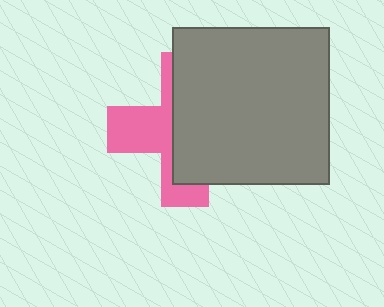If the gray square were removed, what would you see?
You would see the complete pink cross.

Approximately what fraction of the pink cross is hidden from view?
Roughly 61% of the pink cross is hidden behind the gray square.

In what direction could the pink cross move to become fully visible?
The pink cross could move left. That would shift it out from behind the gray square entirely.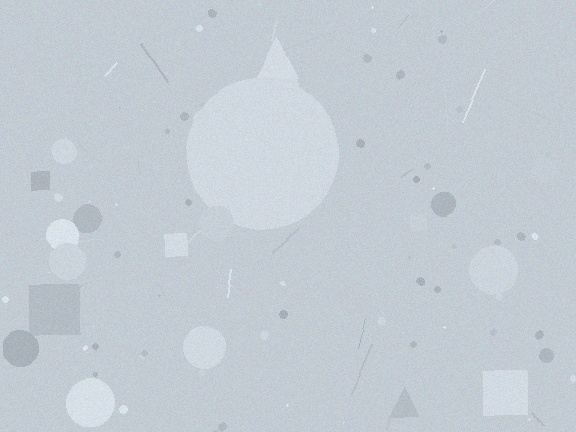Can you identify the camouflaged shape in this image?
The camouflaged shape is a circle.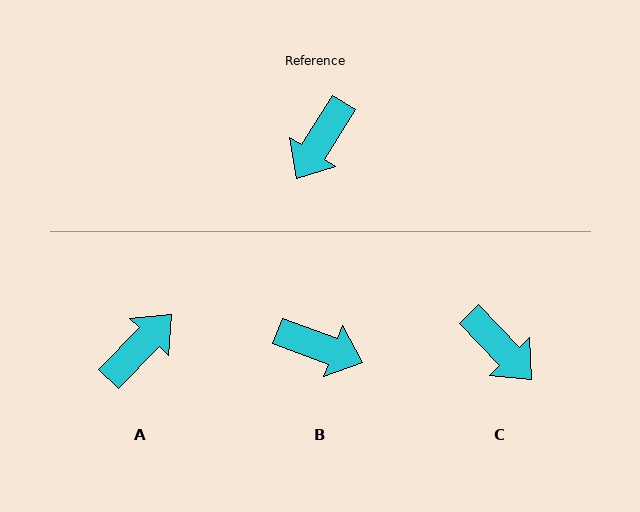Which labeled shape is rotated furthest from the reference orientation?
A, about 168 degrees away.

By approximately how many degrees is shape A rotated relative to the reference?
Approximately 168 degrees counter-clockwise.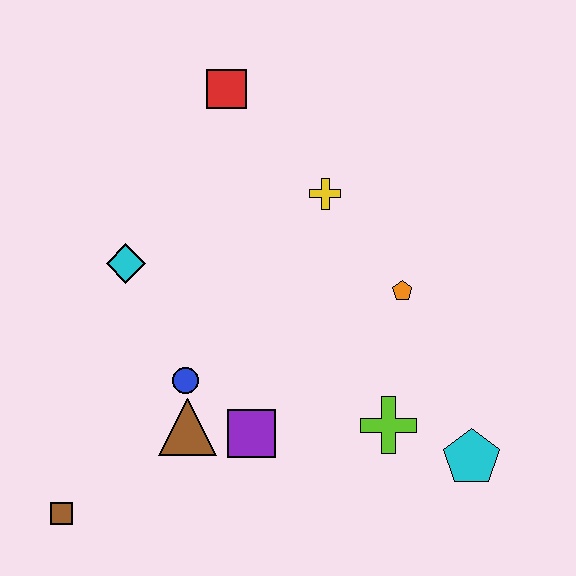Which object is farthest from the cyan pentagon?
The red square is farthest from the cyan pentagon.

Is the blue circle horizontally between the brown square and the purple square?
Yes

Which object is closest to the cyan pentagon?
The lime cross is closest to the cyan pentagon.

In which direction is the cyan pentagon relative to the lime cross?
The cyan pentagon is to the right of the lime cross.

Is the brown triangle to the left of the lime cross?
Yes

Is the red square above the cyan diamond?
Yes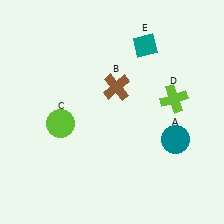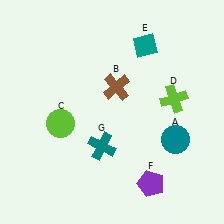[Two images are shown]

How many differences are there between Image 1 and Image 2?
There are 2 differences between the two images.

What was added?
A purple pentagon (F), a teal cross (G) were added in Image 2.